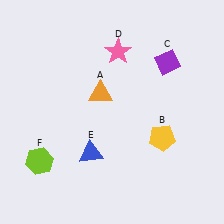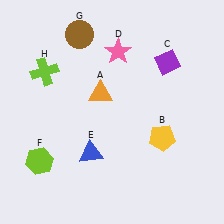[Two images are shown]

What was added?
A brown circle (G), a lime cross (H) were added in Image 2.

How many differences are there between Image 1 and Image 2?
There are 2 differences between the two images.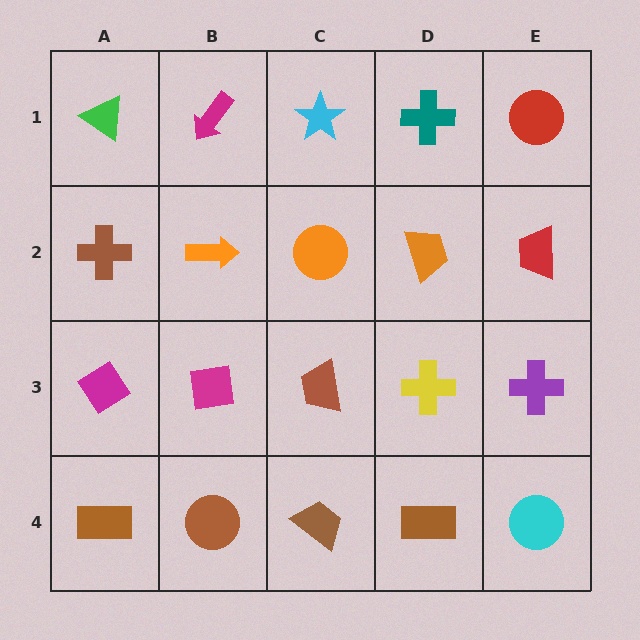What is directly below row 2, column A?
A magenta diamond.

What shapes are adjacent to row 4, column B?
A magenta square (row 3, column B), a brown rectangle (row 4, column A), a brown trapezoid (row 4, column C).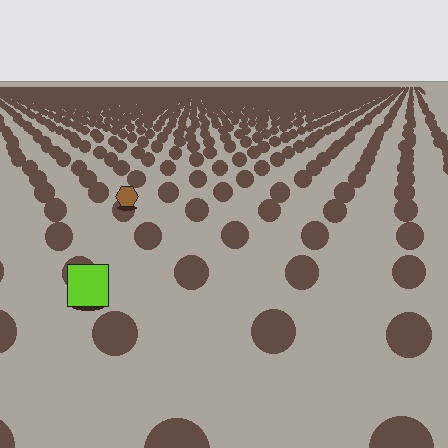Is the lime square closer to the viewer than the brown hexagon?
Yes. The lime square is closer — you can tell from the texture gradient: the ground texture is coarser near it.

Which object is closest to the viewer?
The lime square is closest. The texture marks near it are larger and more spread out.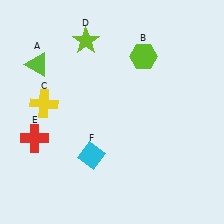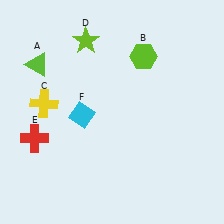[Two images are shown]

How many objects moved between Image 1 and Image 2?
1 object moved between the two images.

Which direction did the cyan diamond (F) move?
The cyan diamond (F) moved up.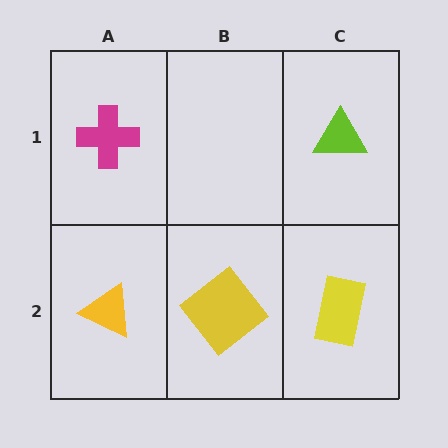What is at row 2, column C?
A yellow rectangle.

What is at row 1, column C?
A lime triangle.